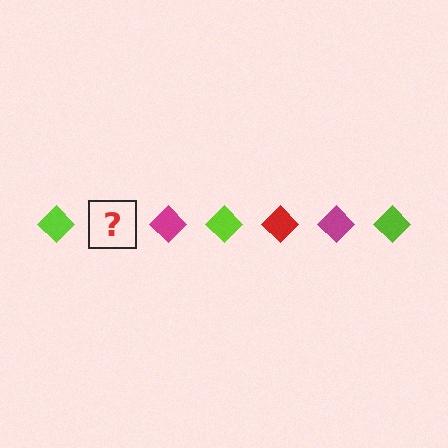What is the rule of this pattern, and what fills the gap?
The rule is that the pattern cycles through lime, red, magenta diamonds. The gap should be filled with a red diamond.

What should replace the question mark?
The question mark should be replaced with a red diamond.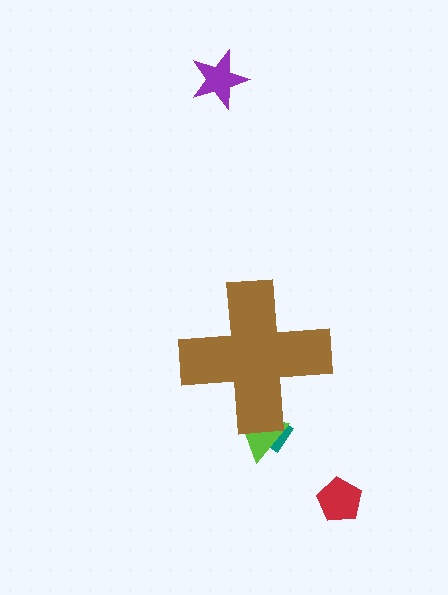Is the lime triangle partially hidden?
Yes, the lime triangle is partially hidden behind the brown cross.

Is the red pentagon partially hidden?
No, the red pentagon is fully visible.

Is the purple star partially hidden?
No, the purple star is fully visible.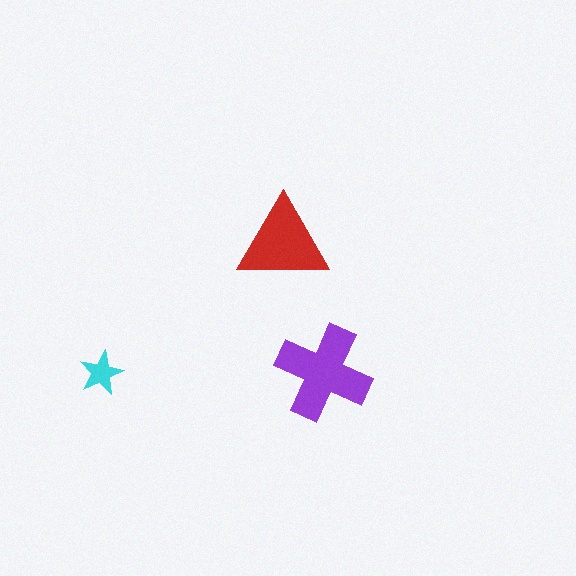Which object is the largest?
The purple cross.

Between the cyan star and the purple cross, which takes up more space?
The purple cross.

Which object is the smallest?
The cyan star.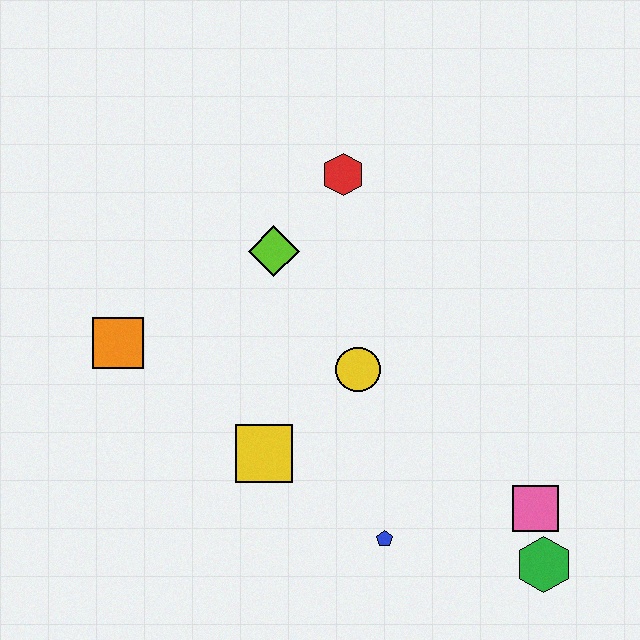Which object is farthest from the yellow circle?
The green hexagon is farthest from the yellow circle.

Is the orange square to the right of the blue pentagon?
No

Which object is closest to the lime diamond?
The red hexagon is closest to the lime diamond.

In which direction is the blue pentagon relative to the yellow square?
The blue pentagon is to the right of the yellow square.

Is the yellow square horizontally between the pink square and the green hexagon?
No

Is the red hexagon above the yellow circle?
Yes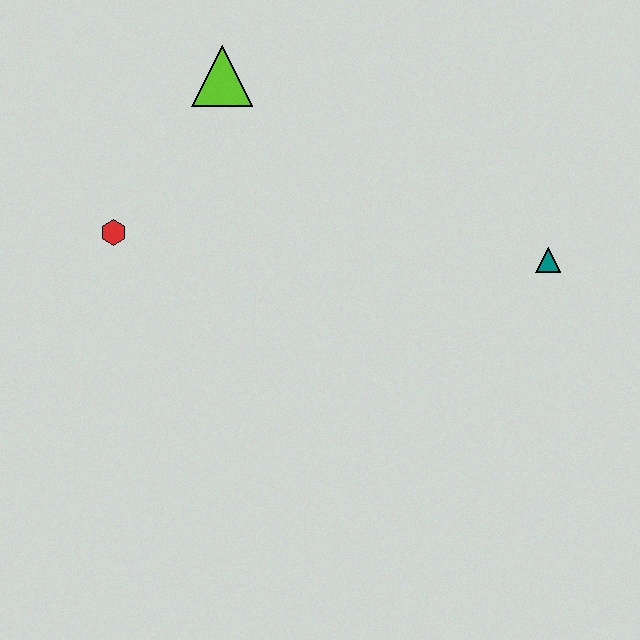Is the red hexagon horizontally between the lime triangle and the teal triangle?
No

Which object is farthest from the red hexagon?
The teal triangle is farthest from the red hexagon.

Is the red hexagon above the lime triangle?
No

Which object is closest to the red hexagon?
The lime triangle is closest to the red hexagon.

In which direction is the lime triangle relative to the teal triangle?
The lime triangle is to the left of the teal triangle.